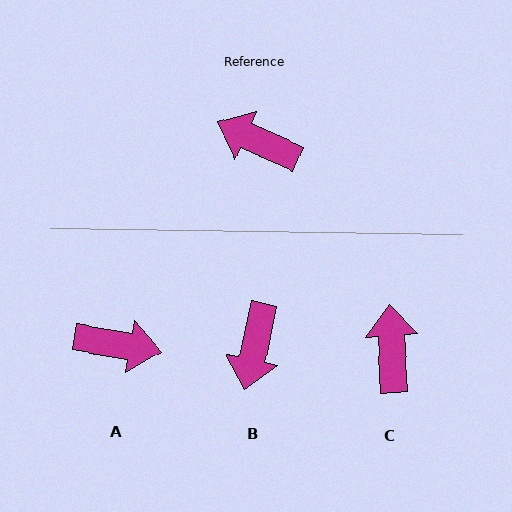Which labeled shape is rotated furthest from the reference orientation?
A, about 165 degrees away.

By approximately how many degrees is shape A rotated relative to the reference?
Approximately 165 degrees clockwise.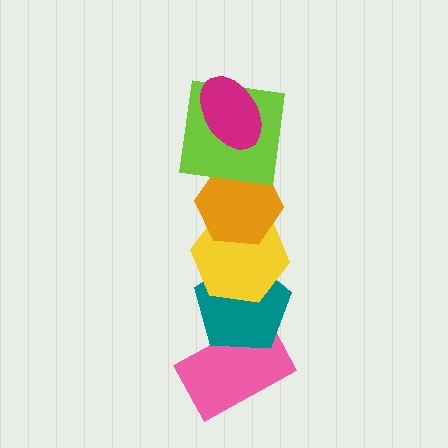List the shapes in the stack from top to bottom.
From top to bottom: the magenta ellipse, the lime square, the orange hexagon, the yellow hexagon, the teal pentagon, the pink rectangle.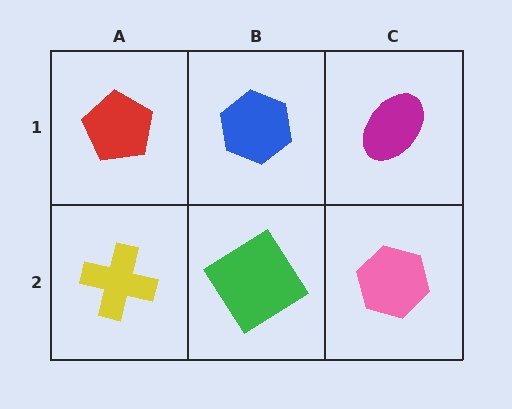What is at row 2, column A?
A yellow cross.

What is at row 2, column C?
A pink hexagon.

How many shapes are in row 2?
3 shapes.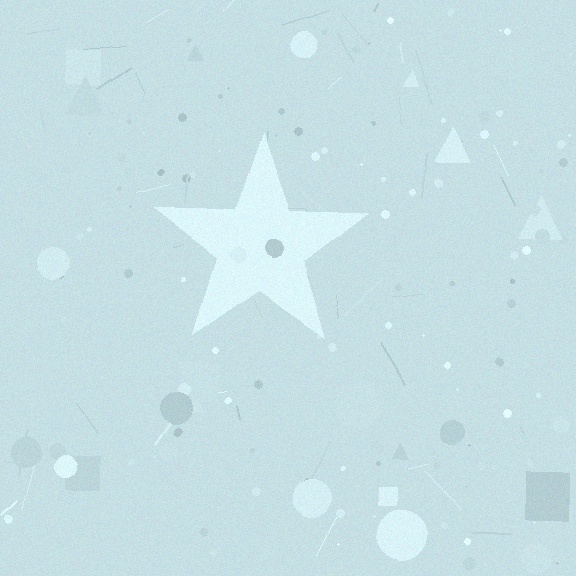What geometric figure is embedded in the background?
A star is embedded in the background.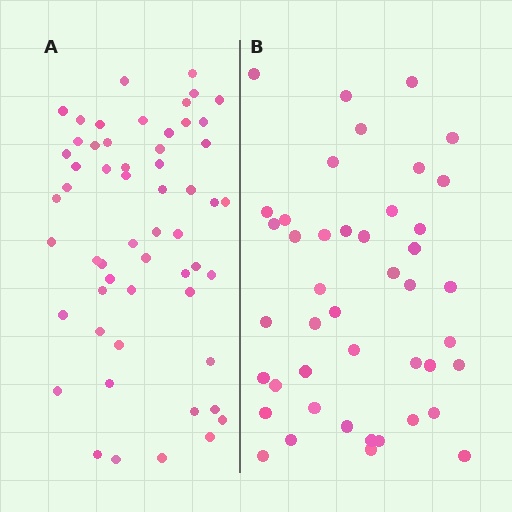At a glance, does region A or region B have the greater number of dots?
Region A (the left region) has more dots.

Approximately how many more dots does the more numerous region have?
Region A has roughly 12 or so more dots than region B.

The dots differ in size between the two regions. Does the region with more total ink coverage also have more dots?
No. Region B has more total ink coverage because its dots are larger, but region A actually contains more individual dots. Total area can be misleading — the number of items is what matters here.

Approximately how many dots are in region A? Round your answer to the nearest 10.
About 60 dots. (The exact count is 56, which rounds to 60.)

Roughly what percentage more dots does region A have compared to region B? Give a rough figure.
About 25% more.